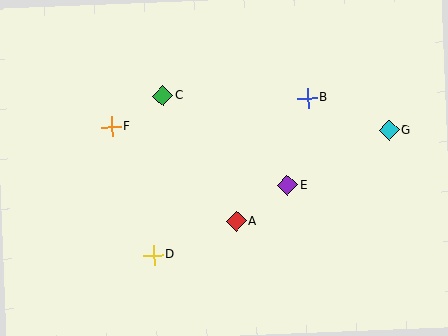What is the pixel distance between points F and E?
The distance between F and E is 186 pixels.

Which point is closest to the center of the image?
Point A at (236, 221) is closest to the center.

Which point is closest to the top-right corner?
Point G is closest to the top-right corner.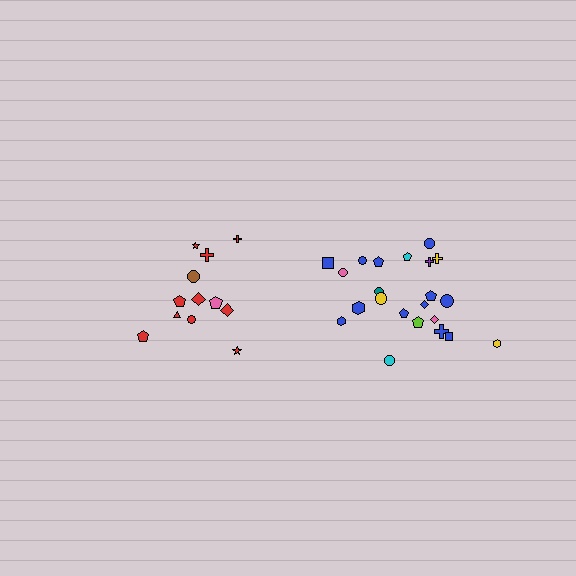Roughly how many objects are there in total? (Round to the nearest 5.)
Roughly 35 objects in total.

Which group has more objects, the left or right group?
The right group.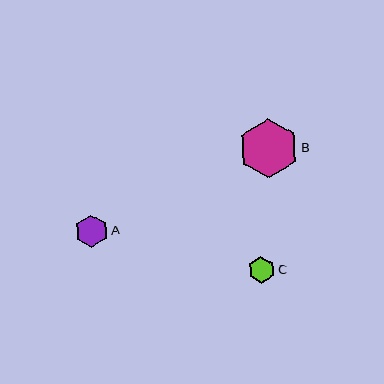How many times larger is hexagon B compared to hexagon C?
Hexagon B is approximately 2.3 times the size of hexagon C.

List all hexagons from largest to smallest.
From largest to smallest: B, A, C.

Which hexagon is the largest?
Hexagon B is the largest with a size of approximately 60 pixels.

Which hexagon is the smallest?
Hexagon C is the smallest with a size of approximately 26 pixels.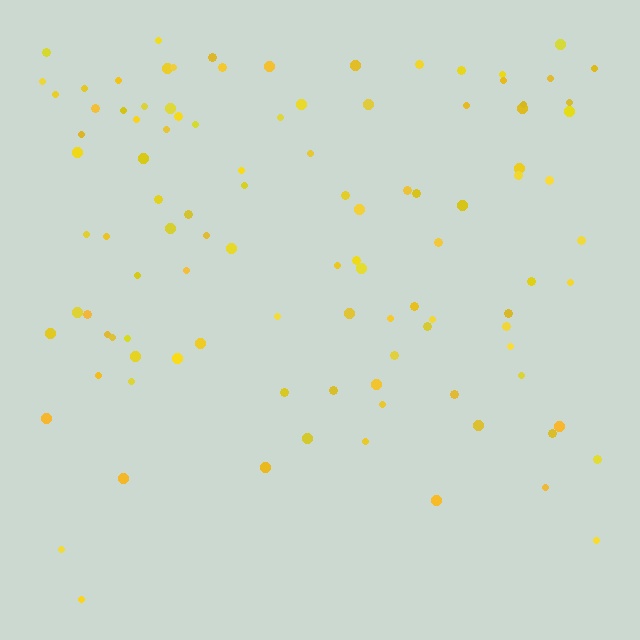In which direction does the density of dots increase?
From bottom to top, with the top side densest.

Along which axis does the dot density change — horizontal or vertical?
Vertical.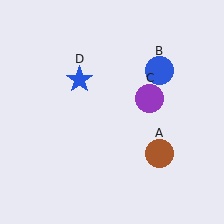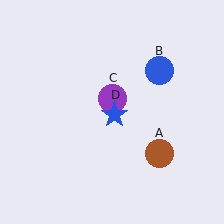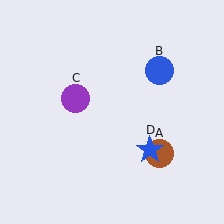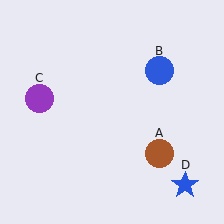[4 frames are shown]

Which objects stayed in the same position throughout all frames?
Brown circle (object A) and blue circle (object B) remained stationary.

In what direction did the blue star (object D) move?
The blue star (object D) moved down and to the right.